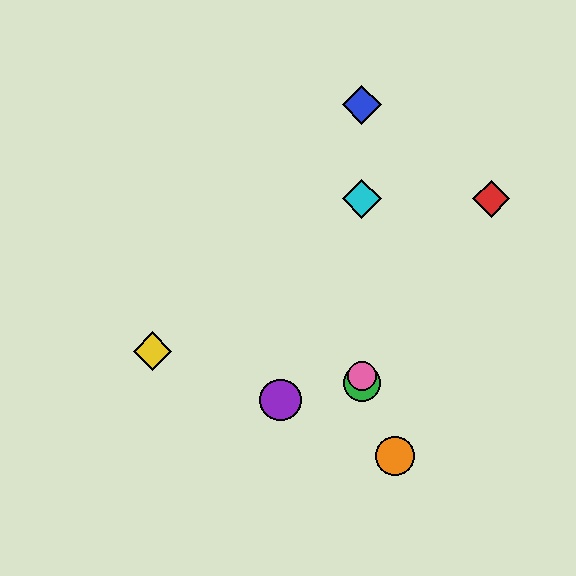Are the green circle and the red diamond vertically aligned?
No, the green circle is at x≈362 and the red diamond is at x≈491.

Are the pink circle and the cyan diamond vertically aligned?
Yes, both are at x≈362.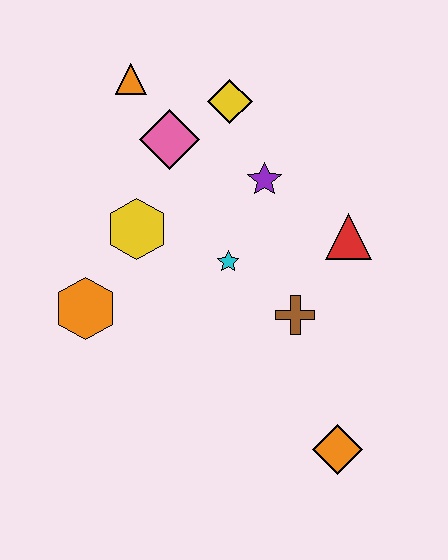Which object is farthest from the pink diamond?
The orange diamond is farthest from the pink diamond.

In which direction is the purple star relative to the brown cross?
The purple star is above the brown cross.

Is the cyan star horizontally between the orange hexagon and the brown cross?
Yes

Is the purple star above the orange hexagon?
Yes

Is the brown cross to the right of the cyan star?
Yes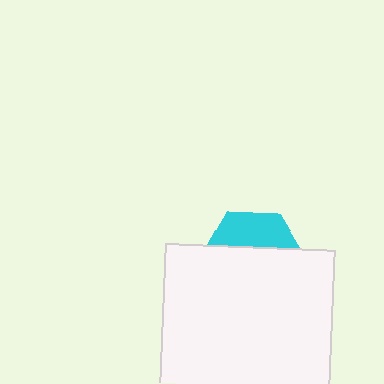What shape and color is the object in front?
The object in front is a white square.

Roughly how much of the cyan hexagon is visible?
A small part of it is visible (roughly 34%).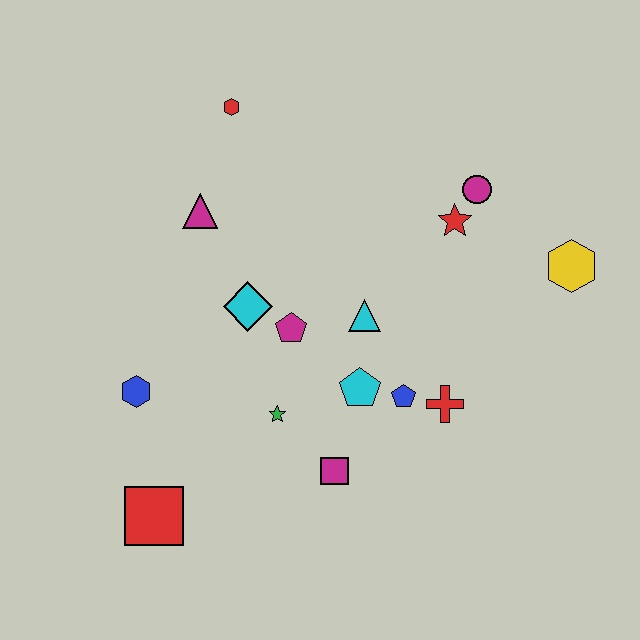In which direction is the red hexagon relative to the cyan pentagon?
The red hexagon is above the cyan pentagon.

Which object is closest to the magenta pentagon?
The cyan diamond is closest to the magenta pentagon.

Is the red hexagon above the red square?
Yes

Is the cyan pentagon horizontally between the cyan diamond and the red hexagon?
No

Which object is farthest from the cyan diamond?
The yellow hexagon is farthest from the cyan diamond.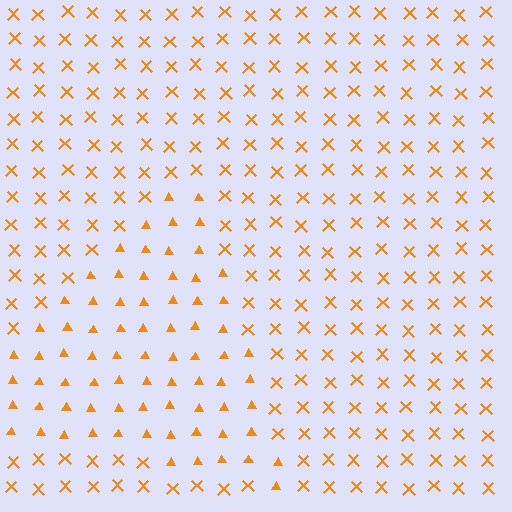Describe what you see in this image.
The image is filled with small orange elements arranged in a uniform grid. A triangle-shaped region contains triangles, while the surrounding area contains X marks. The boundary is defined purely by the change in element shape.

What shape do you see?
I see a triangle.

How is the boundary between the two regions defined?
The boundary is defined by a change in element shape: triangles inside vs. X marks outside. All elements share the same color and spacing.